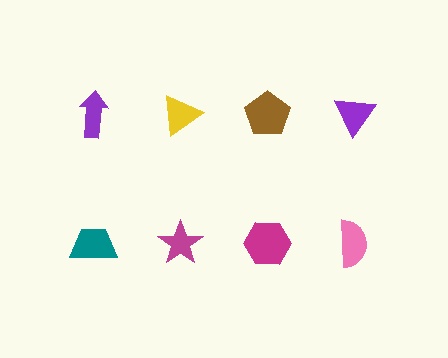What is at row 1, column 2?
A yellow triangle.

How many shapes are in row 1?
4 shapes.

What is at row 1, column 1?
A purple arrow.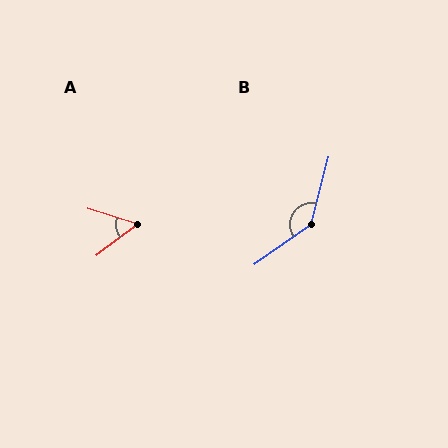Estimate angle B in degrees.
Approximately 139 degrees.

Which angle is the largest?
B, at approximately 139 degrees.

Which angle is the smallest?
A, at approximately 55 degrees.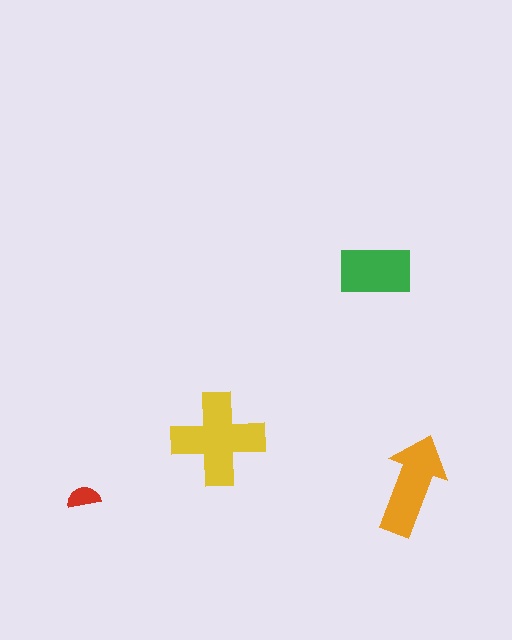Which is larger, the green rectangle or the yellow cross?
The yellow cross.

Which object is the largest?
The yellow cross.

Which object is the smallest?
The red semicircle.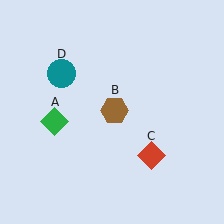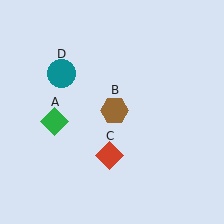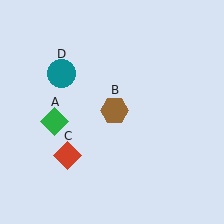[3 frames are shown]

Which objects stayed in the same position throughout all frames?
Green diamond (object A) and brown hexagon (object B) and teal circle (object D) remained stationary.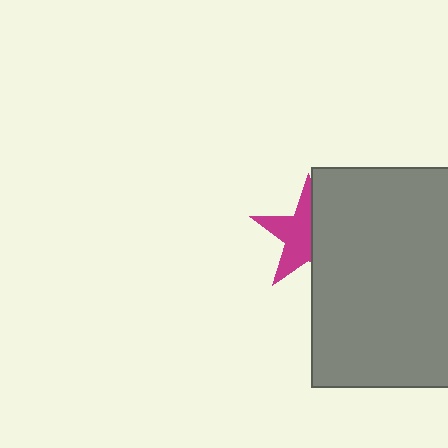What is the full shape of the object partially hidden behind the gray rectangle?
The partially hidden object is a magenta star.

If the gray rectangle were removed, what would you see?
You would see the complete magenta star.